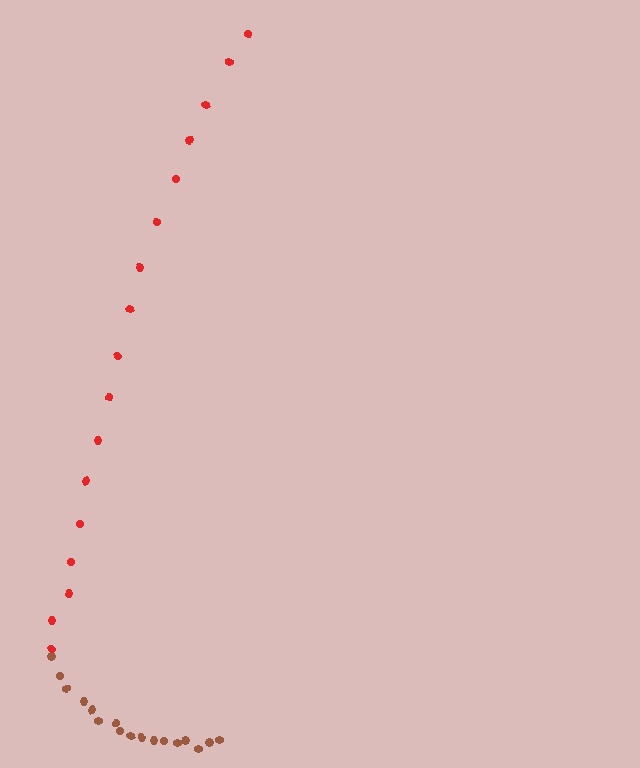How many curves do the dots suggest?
There are 2 distinct paths.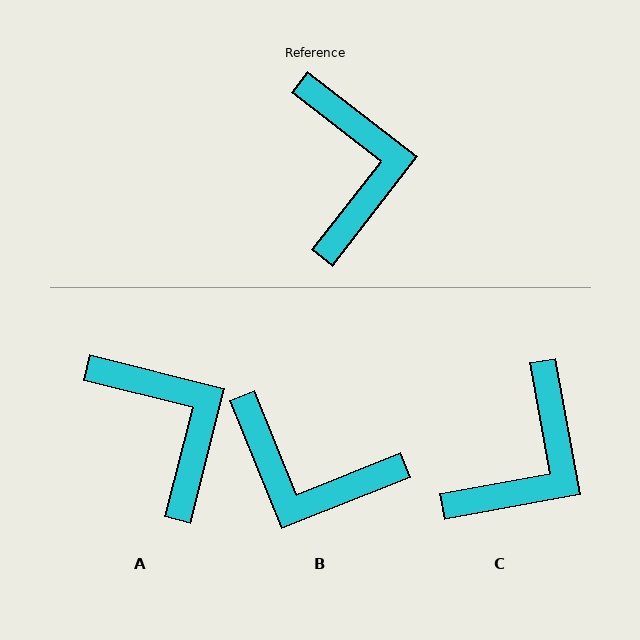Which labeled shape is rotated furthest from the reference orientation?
B, about 120 degrees away.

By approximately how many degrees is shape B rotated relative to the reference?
Approximately 120 degrees clockwise.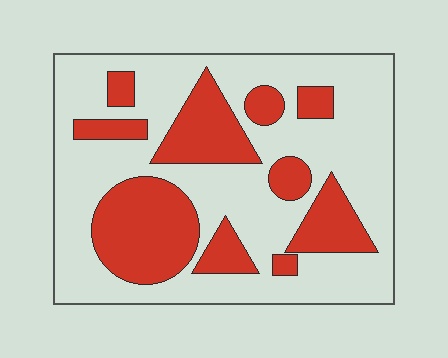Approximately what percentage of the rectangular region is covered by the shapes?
Approximately 35%.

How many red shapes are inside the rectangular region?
10.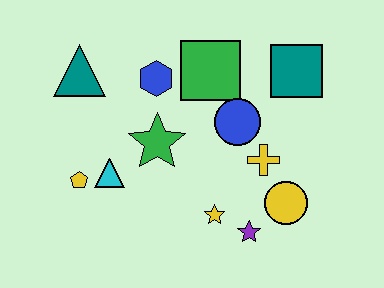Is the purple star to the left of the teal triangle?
No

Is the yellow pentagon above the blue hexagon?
No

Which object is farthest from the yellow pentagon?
The teal square is farthest from the yellow pentagon.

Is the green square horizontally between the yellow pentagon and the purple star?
Yes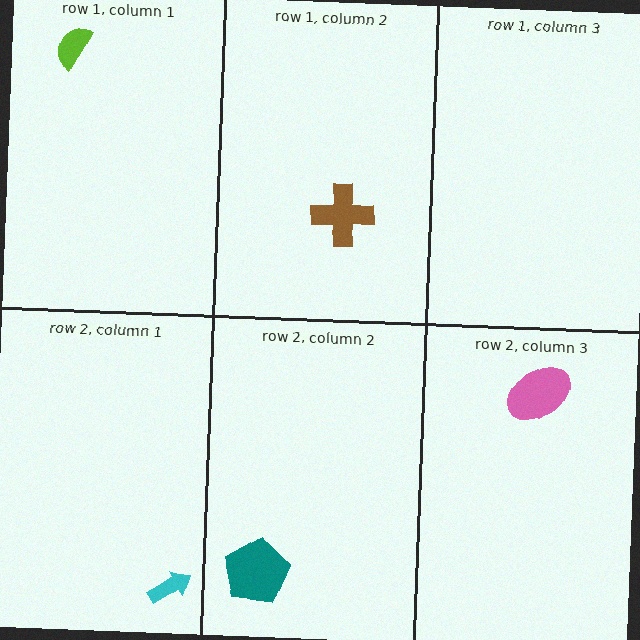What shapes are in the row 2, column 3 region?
The pink ellipse.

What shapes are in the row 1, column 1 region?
The lime semicircle.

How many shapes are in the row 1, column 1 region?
1.